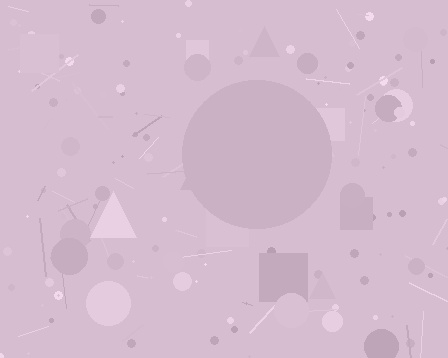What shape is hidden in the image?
A circle is hidden in the image.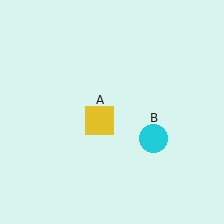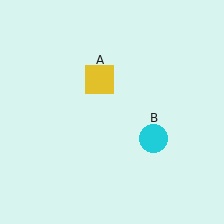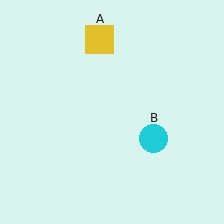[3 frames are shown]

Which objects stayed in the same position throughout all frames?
Cyan circle (object B) remained stationary.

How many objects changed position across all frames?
1 object changed position: yellow square (object A).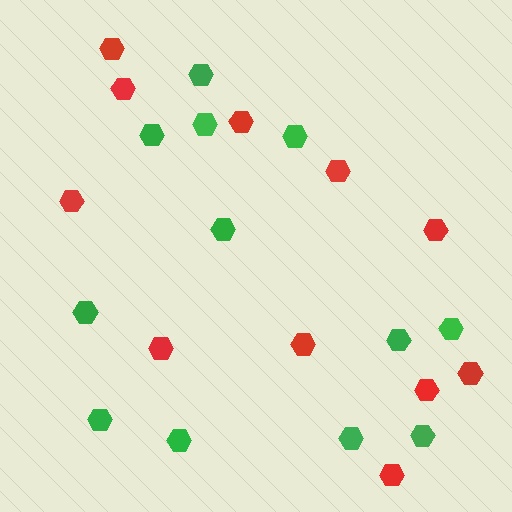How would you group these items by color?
There are 2 groups: one group of green hexagons (12) and one group of red hexagons (11).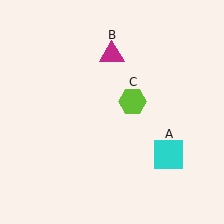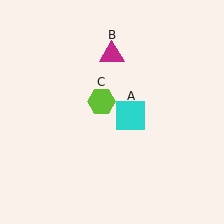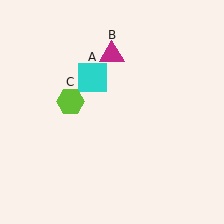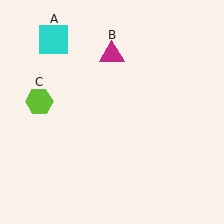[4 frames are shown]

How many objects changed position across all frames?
2 objects changed position: cyan square (object A), lime hexagon (object C).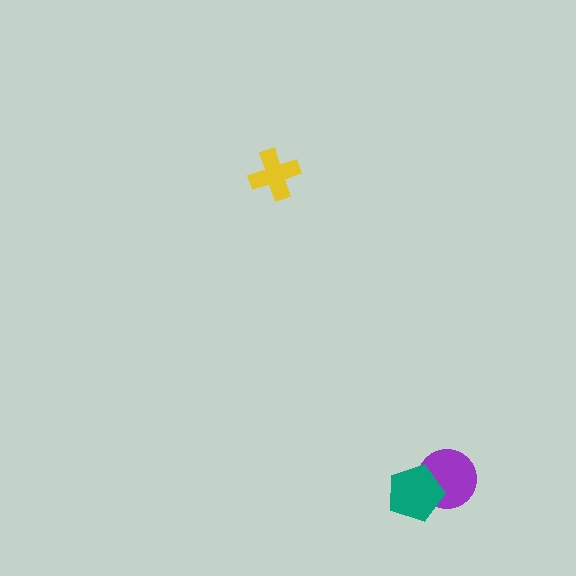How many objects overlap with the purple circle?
1 object overlaps with the purple circle.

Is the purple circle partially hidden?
Yes, it is partially covered by another shape.